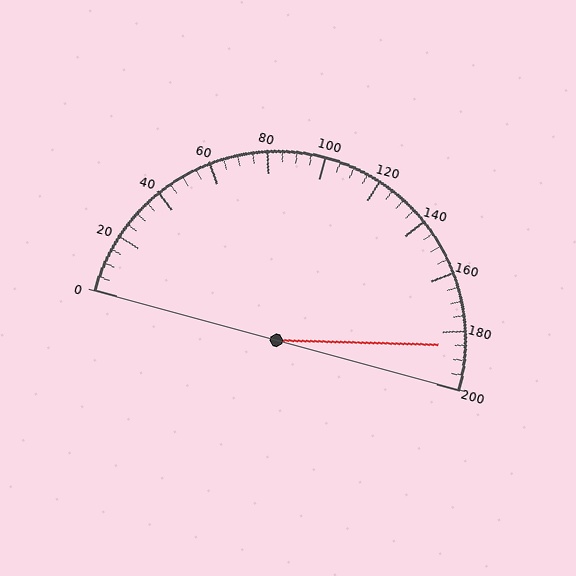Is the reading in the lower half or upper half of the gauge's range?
The reading is in the upper half of the range (0 to 200).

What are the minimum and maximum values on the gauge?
The gauge ranges from 0 to 200.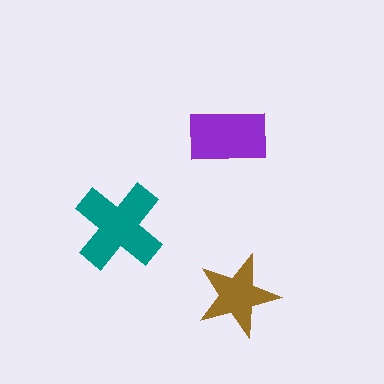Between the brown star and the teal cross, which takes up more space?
The teal cross.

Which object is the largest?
The teal cross.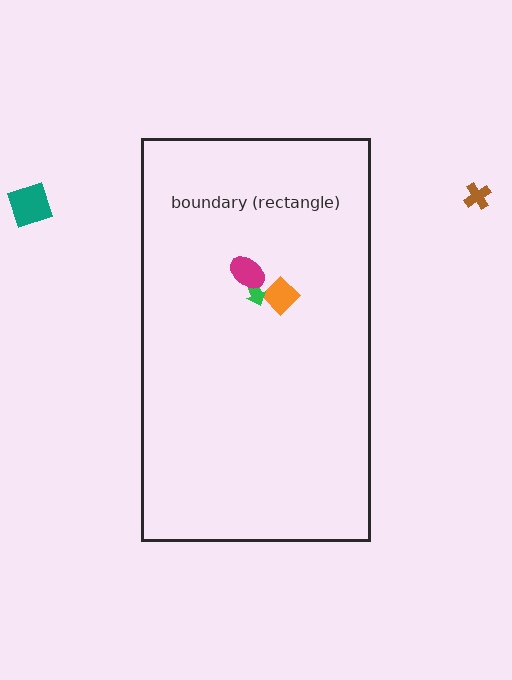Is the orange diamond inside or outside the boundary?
Inside.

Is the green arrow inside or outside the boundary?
Inside.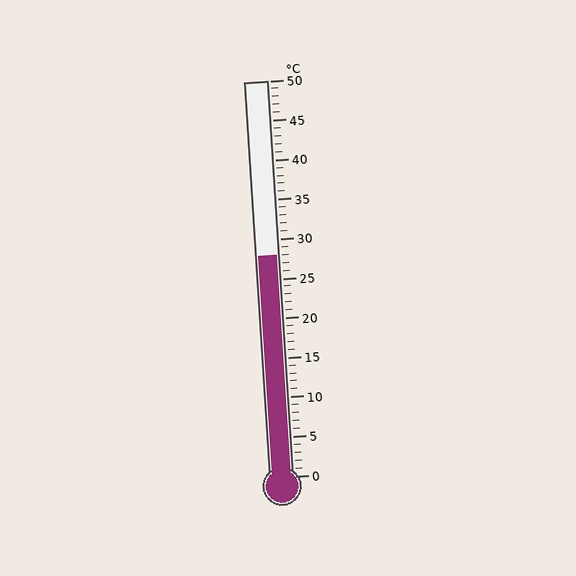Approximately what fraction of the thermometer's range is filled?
The thermometer is filled to approximately 55% of its range.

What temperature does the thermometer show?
The thermometer shows approximately 28°C.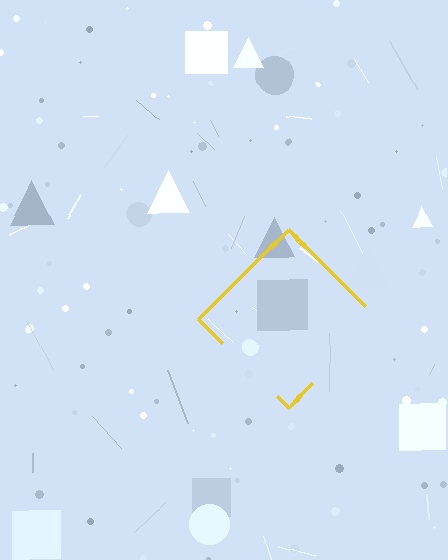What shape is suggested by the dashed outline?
The dashed outline suggests a diamond.